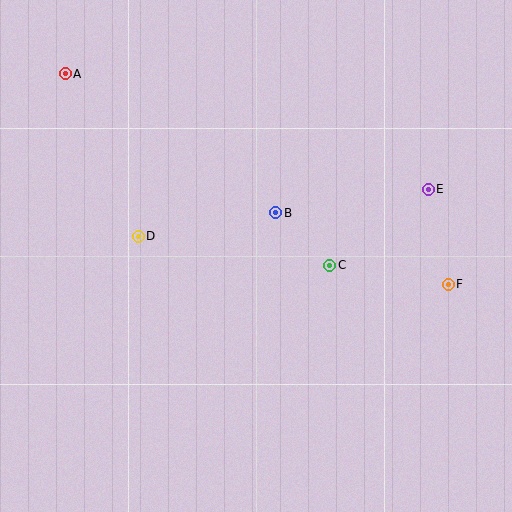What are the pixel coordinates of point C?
Point C is at (330, 265).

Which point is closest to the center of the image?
Point B at (276, 213) is closest to the center.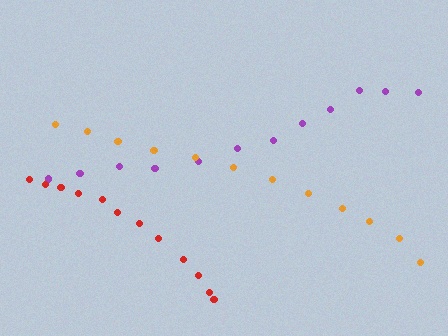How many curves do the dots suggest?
There are 3 distinct paths.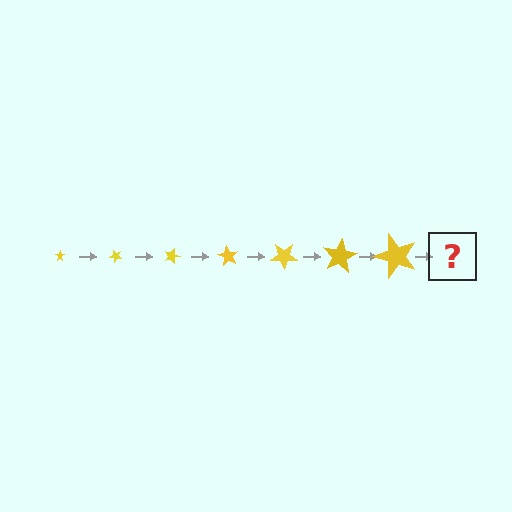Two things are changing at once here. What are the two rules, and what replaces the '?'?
The two rules are that the star grows larger each step and it rotates 45 degrees each step. The '?' should be a star, larger than the previous one and rotated 315 degrees from the start.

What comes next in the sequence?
The next element should be a star, larger than the previous one and rotated 315 degrees from the start.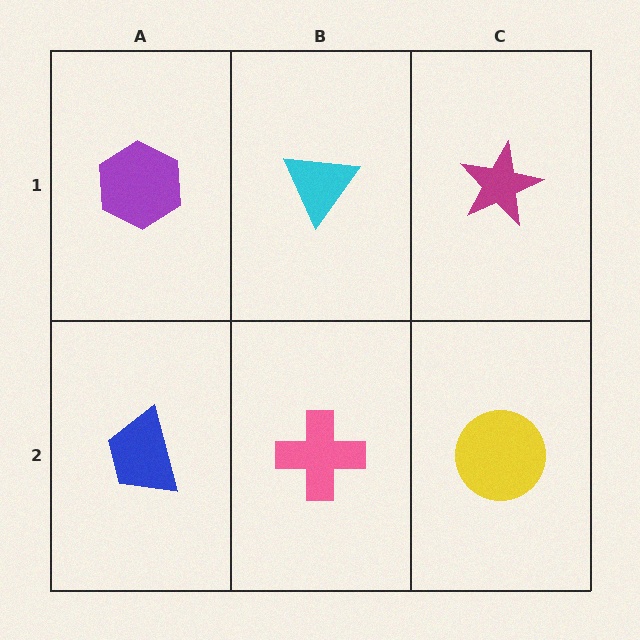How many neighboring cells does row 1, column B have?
3.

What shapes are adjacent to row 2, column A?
A purple hexagon (row 1, column A), a pink cross (row 2, column B).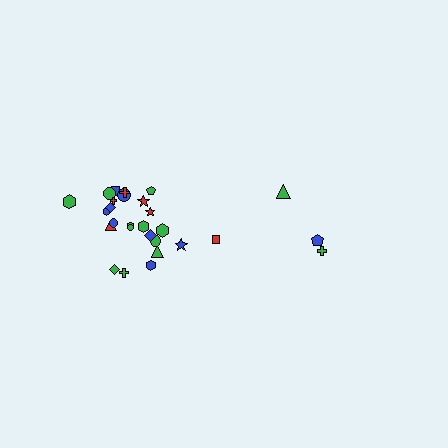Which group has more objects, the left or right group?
The left group.